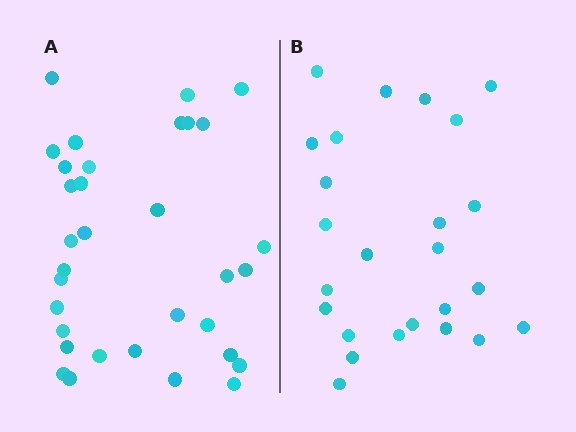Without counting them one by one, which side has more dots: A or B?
Region A (the left region) has more dots.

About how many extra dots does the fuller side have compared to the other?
Region A has roughly 8 or so more dots than region B.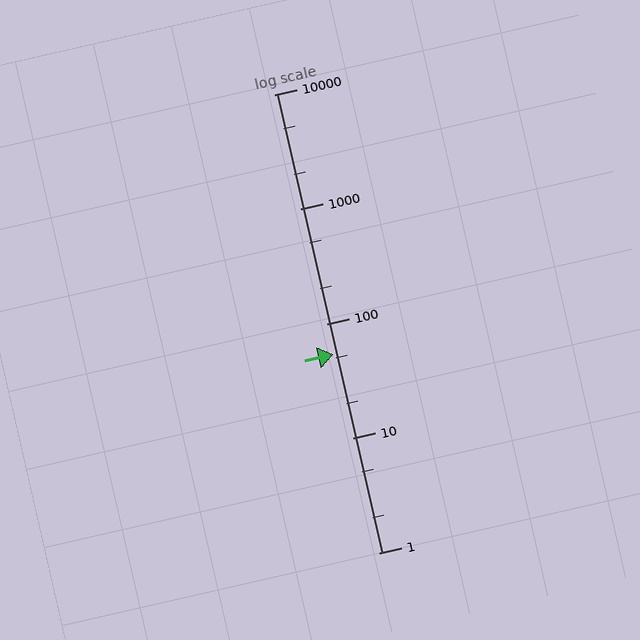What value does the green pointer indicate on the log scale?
The pointer indicates approximately 54.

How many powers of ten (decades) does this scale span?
The scale spans 4 decades, from 1 to 10000.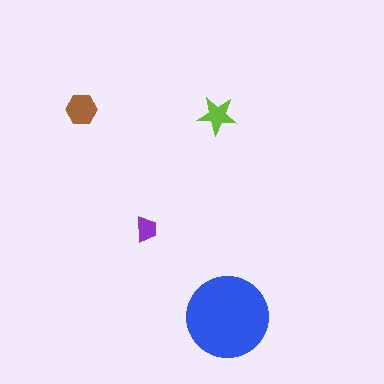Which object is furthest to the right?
The blue circle is rightmost.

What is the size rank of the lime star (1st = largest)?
3rd.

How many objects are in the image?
There are 4 objects in the image.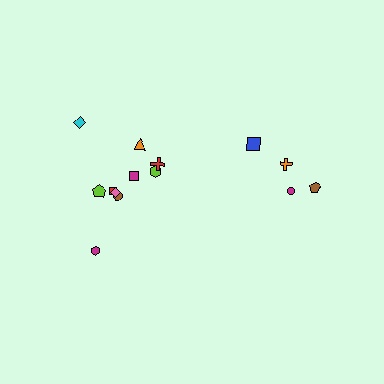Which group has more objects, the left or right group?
The left group.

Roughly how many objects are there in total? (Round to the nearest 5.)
Roughly 15 objects in total.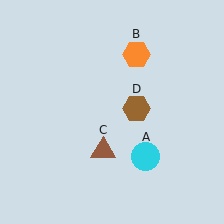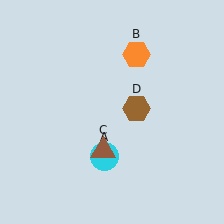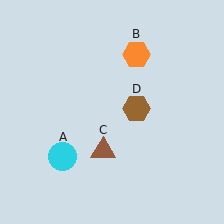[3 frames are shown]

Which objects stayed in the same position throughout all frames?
Orange hexagon (object B) and brown triangle (object C) and brown hexagon (object D) remained stationary.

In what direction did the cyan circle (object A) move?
The cyan circle (object A) moved left.